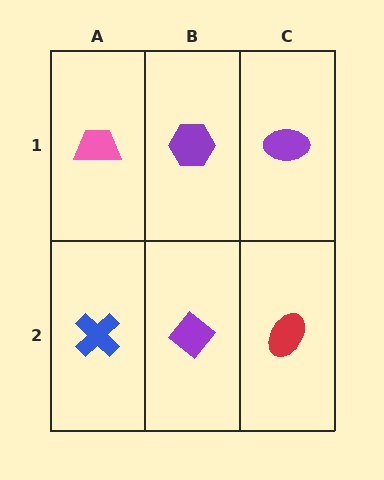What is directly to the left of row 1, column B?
A pink trapezoid.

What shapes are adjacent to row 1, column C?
A red ellipse (row 2, column C), a purple hexagon (row 1, column B).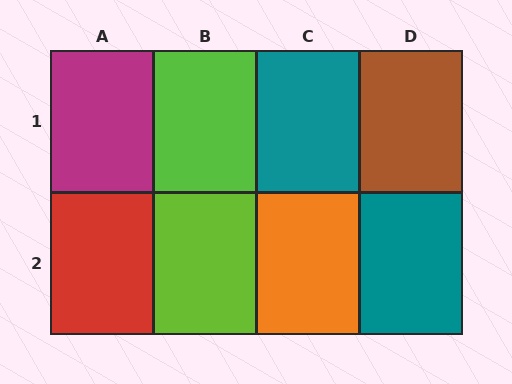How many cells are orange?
1 cell is orange.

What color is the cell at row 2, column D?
Teal.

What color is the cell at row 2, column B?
Lime.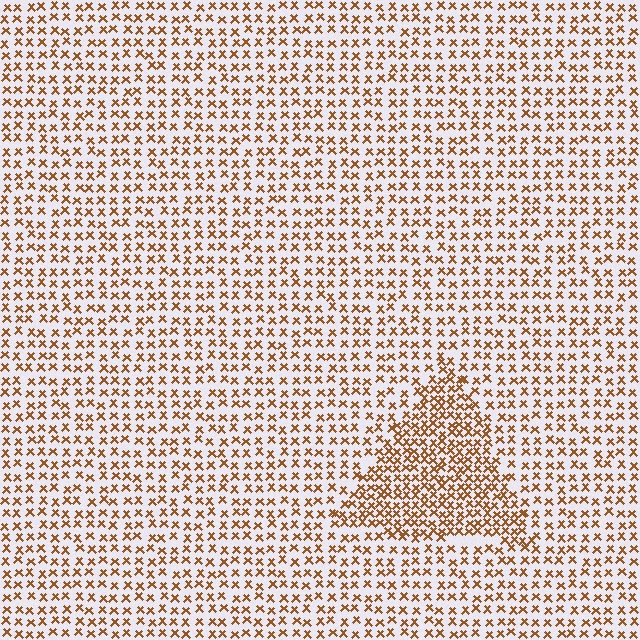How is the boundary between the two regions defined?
The boundary is defined by a change in element density (approximately 1.8x ratio). All elements are the same color, size, and shape.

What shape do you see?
I see a triangle.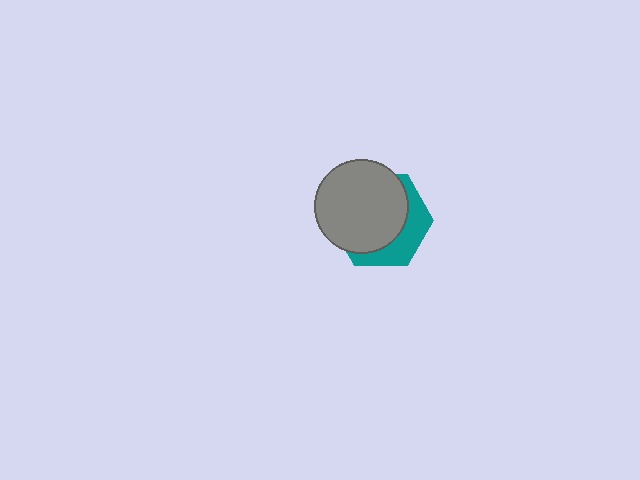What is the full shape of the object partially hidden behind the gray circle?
The partially hidden object is a teal hexagon.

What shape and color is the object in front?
The object in front is a gray circle.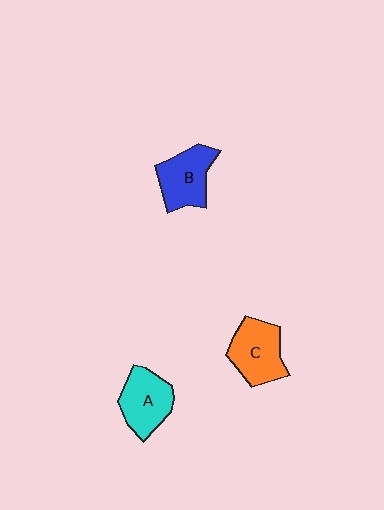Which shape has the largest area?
Shape C (orange).